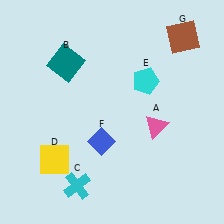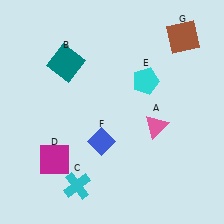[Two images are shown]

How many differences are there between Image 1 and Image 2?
There is 1 difference between the two images.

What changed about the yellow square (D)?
In Image 1, D is yellow. In Image 2, it changed to magenta.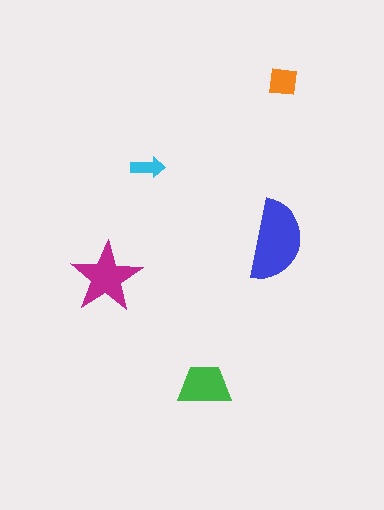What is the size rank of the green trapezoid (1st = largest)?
3rd.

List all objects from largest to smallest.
The blue semicircle, the magenta star, the green trapezoid, the orange square, the cyan arrow.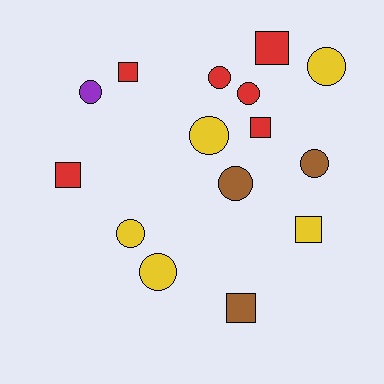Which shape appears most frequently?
Circle, with 9 objects.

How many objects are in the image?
There are 15 objects.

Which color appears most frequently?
Red, with 6 objects.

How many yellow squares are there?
There is 1 yellow square.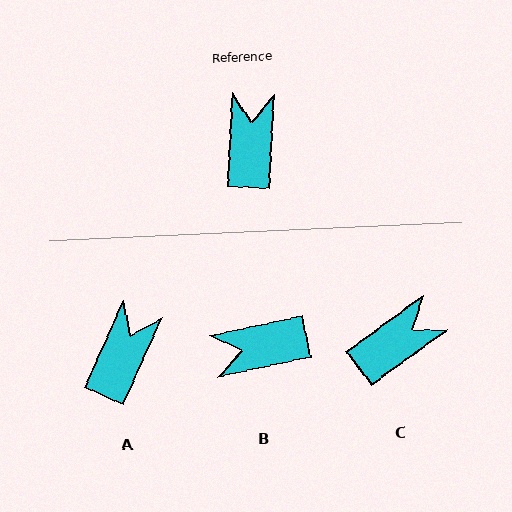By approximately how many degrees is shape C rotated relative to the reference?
Approximately 51 degrees clockwise.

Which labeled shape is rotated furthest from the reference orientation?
B, about 105 degrees away.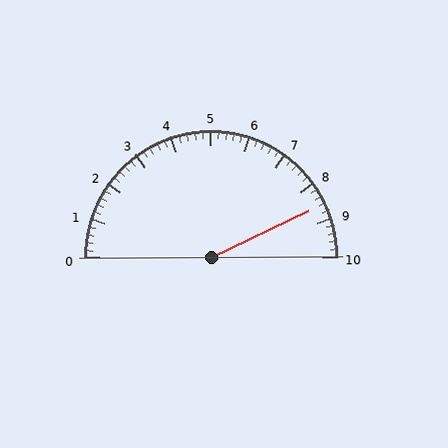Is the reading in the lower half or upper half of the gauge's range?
The reading is in the upper half of the range (0 to 10).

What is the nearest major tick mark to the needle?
The nearest major tick mark is 9.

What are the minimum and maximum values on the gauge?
The gauge ranges from 0 to 10.